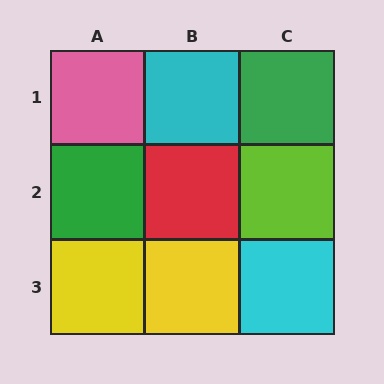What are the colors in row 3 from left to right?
Yellow, yellow, cyan.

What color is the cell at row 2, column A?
Green.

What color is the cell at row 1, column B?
Cyan.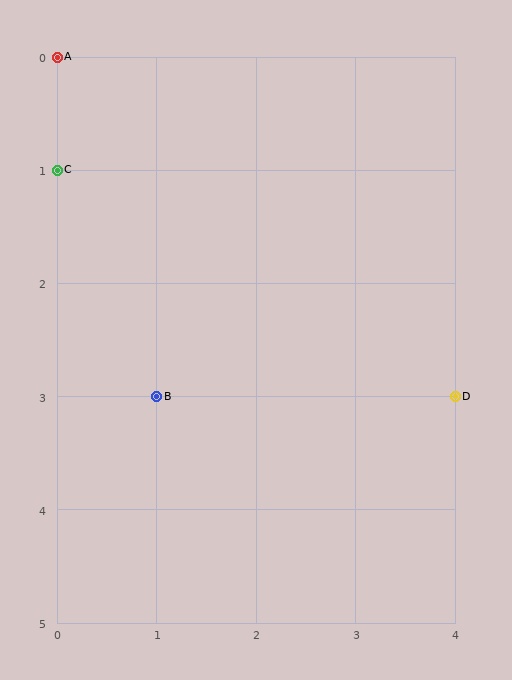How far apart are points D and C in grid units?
Points D and C are 4 columns and 2 rows apart (about 4.5 grid units diagonally).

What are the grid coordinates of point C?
Point C is at grid coordinates (0, 1).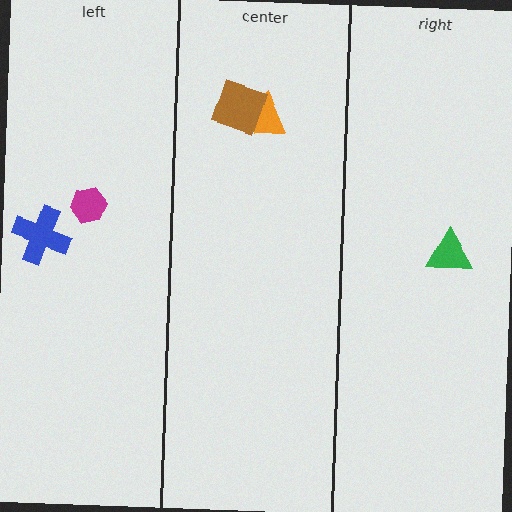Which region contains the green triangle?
The right region.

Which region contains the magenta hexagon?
The left region.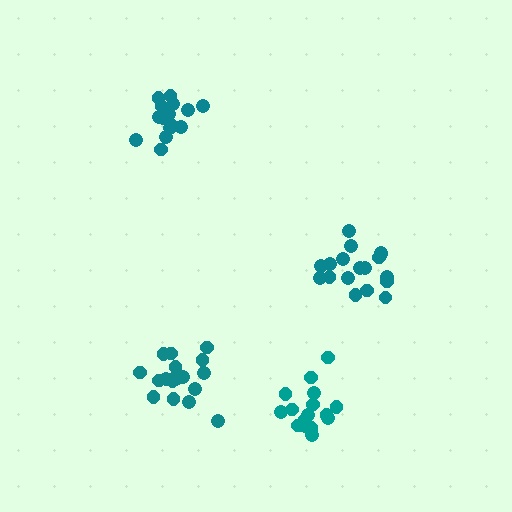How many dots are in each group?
Group 1: 15 dots, Group 2: 18 dots, Group 3: 16 dots, Group 4: 18 dots (67 total).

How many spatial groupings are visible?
There are 4 spatial groupings.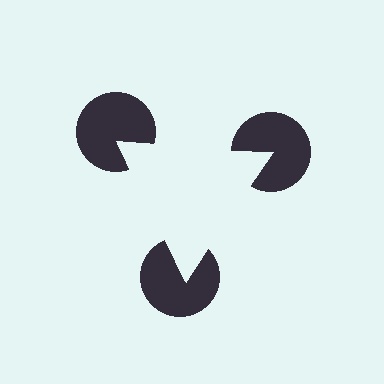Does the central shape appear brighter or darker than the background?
It typically appears slightly brighter than the background, even though no actual brightness change is drawn.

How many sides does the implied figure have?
3 sides.